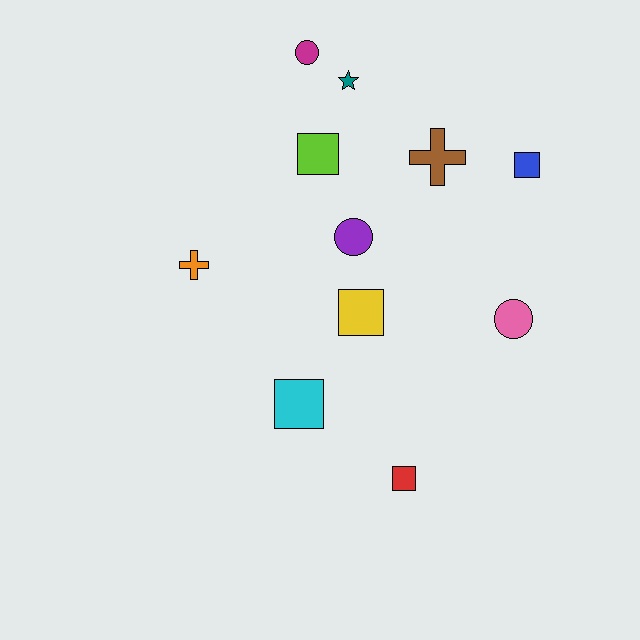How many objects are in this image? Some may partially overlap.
There are 11 objects.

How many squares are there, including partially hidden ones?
There are 5 squares.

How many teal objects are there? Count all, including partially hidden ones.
There is 1 teal object.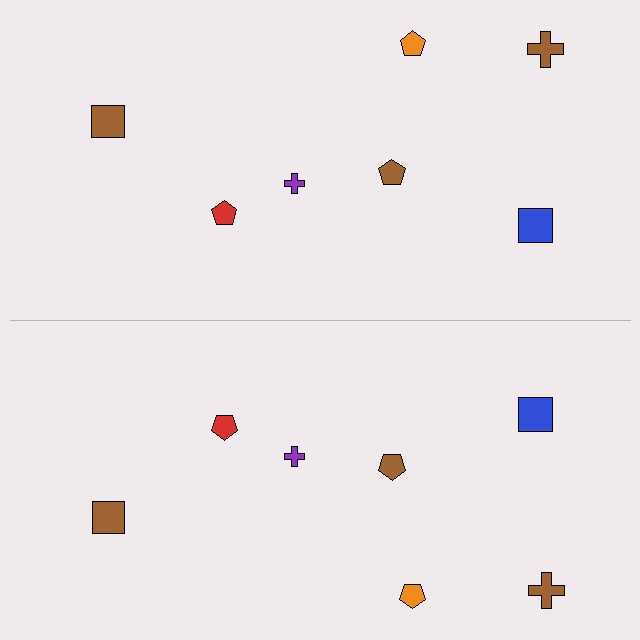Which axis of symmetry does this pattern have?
The pattern has a horizontal axis of symmetry running through the center of the image.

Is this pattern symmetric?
Yes, this pattern has bilateral (reflection) symmetry.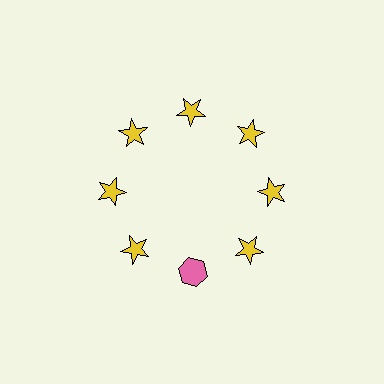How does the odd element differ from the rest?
It differs in both color (pink instead of yellow) and shape (hexagon instead of star).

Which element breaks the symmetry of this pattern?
The pink hexagon at roughly the 6 o'clock position breaks the symmetry. All other shapes are yellow stars.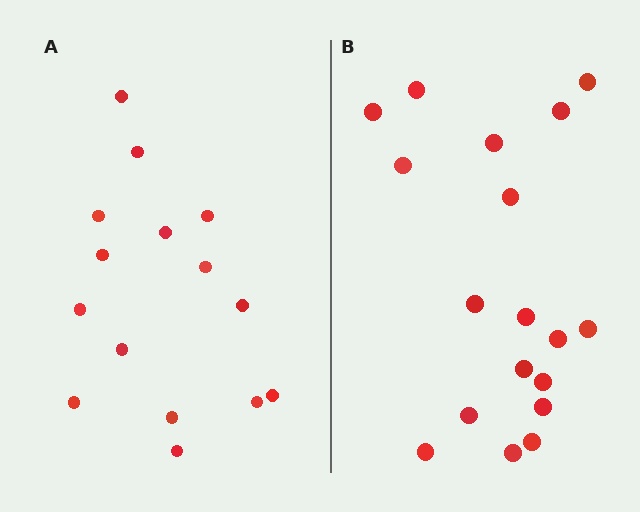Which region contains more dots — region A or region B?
Region B (the right region) has more dots.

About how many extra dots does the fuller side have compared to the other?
Region B has just a few more — roughly 2 or 3 more dots than region A.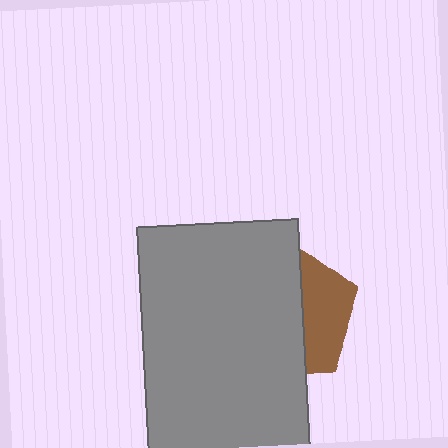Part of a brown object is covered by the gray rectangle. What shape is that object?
It is a pentagon.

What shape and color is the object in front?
The object in front is a gray rectangle.